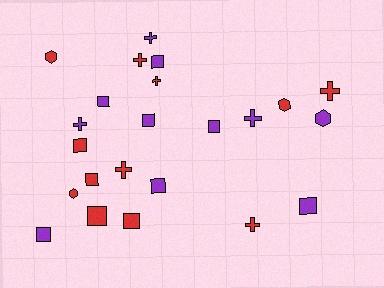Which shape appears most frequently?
Square, with 11 objects.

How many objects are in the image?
There are 23 objects.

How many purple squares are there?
There are 7 purple squares.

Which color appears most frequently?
Red, with 12 objects.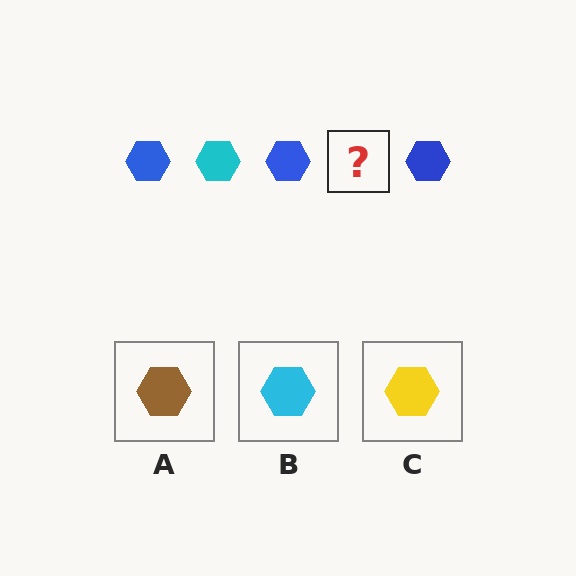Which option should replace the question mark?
Option B.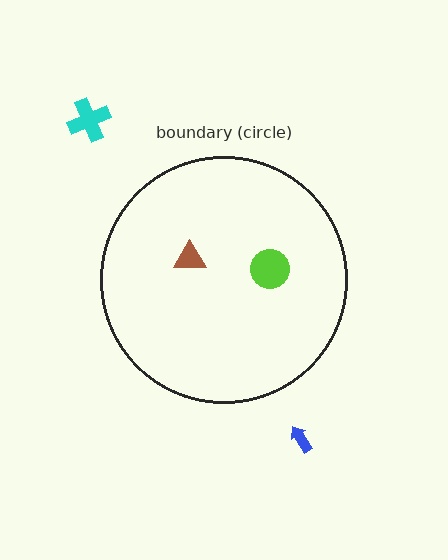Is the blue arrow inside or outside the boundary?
Outside.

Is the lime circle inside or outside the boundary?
Inside.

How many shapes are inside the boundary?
2 inside, 2 outside.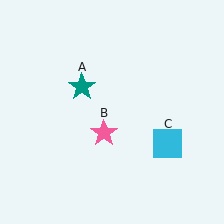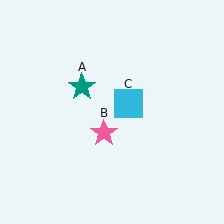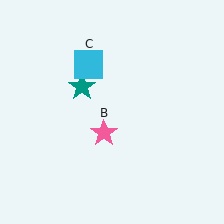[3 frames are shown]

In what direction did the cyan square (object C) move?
The cyan square (object C) moved up and to the left.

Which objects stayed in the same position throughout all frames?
Teal star (object A) and pink star (object B) remained stationary.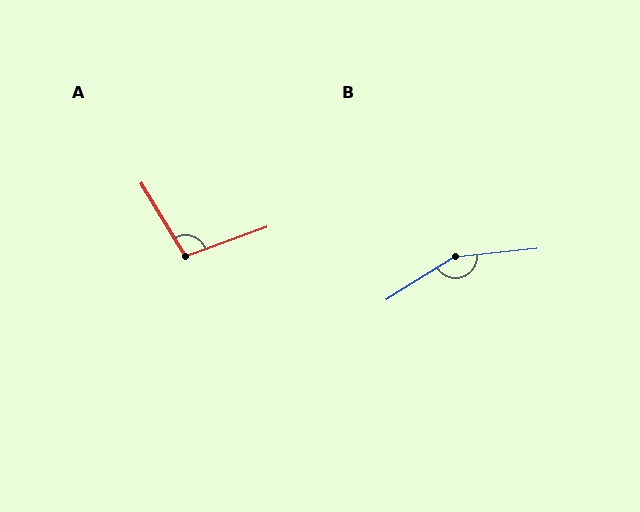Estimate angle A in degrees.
Approximately 101 degrees.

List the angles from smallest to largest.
A (101°), B (154°).